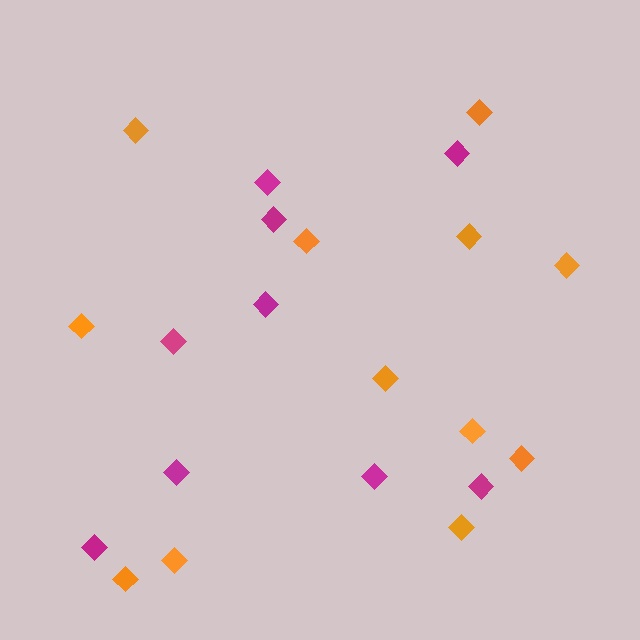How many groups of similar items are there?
There are 2 groups: one group of orange diamonds (12) and one group of magenta diamonds (9).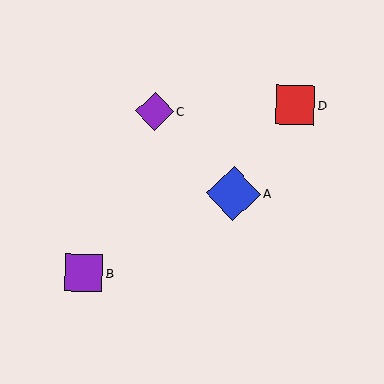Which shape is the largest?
The blue diamond (labeled A) is the largest.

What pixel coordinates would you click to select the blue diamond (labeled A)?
Click at (234, 194) to select the blue diamond A.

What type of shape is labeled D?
Shape D is a red square.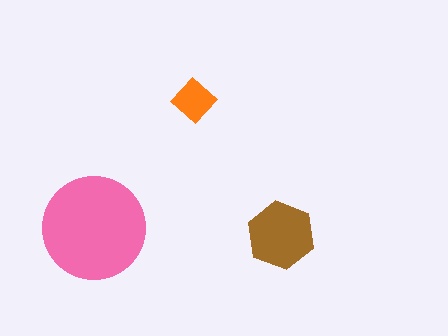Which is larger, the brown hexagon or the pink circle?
The pink circle.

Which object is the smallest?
The orange diamond.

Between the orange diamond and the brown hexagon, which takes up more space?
The brown hexagon.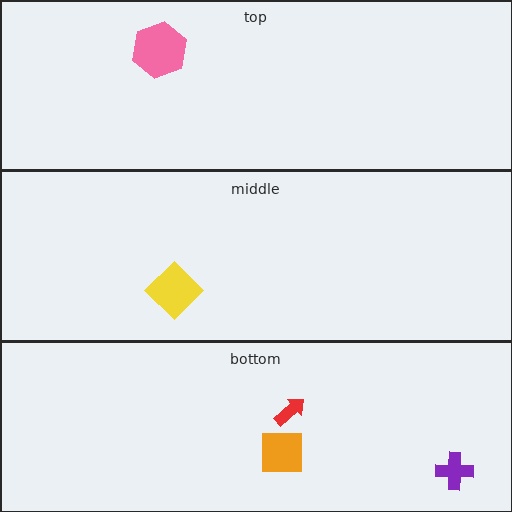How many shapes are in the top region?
1.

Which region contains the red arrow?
The bottom region.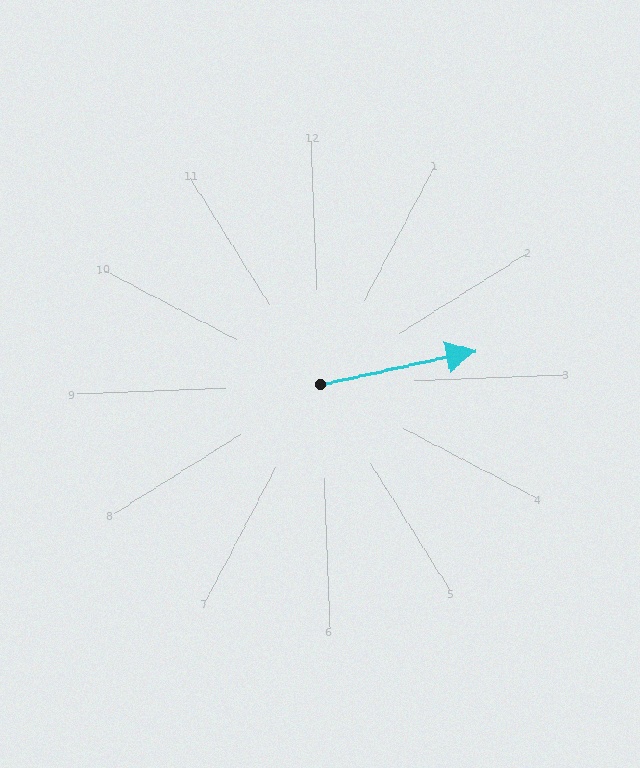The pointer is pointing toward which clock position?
Roughly 3 o'clock.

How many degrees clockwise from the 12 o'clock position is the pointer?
Approximately 80 degrees.